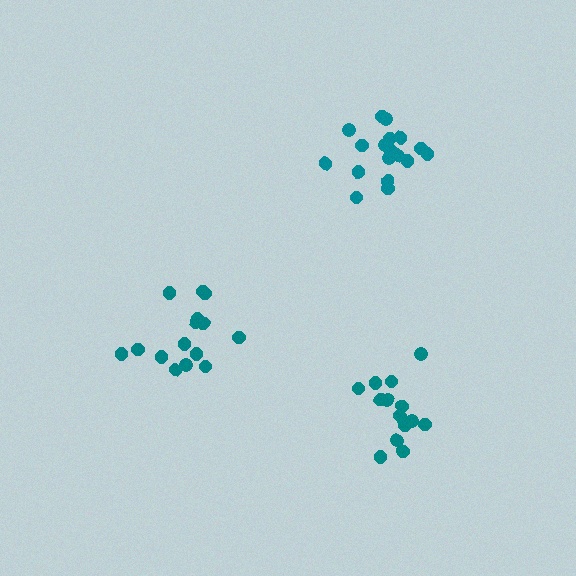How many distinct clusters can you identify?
There are 3 distinct clusters.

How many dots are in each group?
Group 1: 15 dots, Group 2: 14 dots, Group 3: 18 dots (47 total).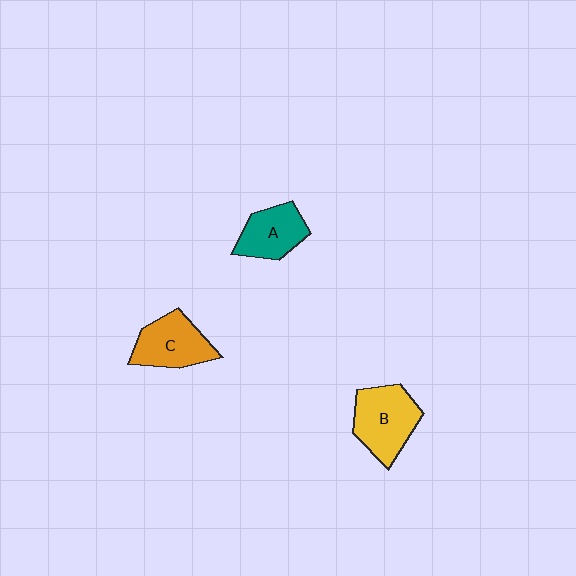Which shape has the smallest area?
Shape A (teal).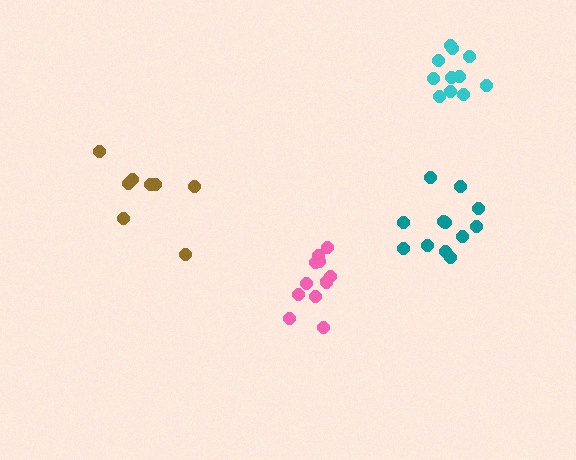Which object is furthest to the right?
The cyan cluster is rightmost.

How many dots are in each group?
Group 1: 12 dots, Group 2: 12 dots, Group 3: 12 dots, Group 4: 8 dots (44 total).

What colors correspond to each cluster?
The clusters are colored: teal, pink, cyan, brown.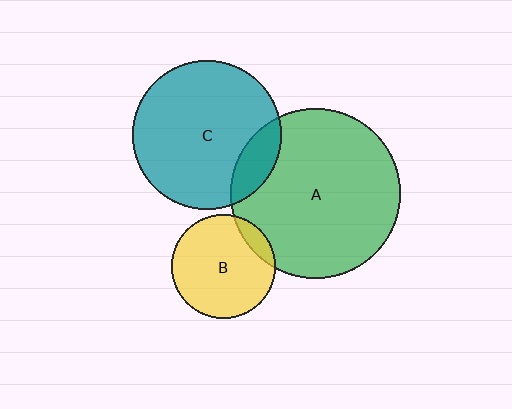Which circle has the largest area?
Circle A (green).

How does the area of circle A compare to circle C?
Approximately 1.3 times.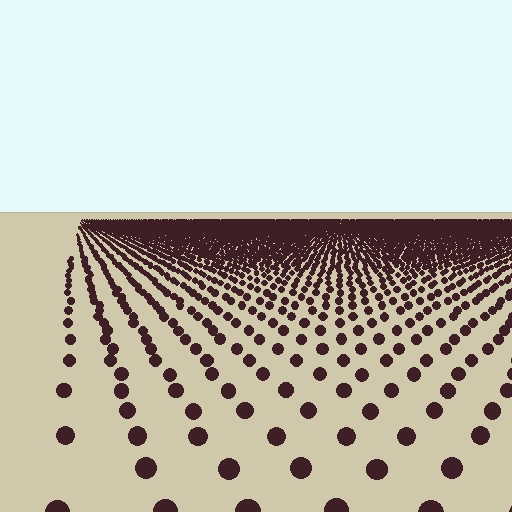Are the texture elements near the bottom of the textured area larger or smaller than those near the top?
Larger. Near the bottom, elements are closer to the viewer and appear at a bigger on-screen size.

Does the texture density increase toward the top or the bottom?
Density increases toward the top.